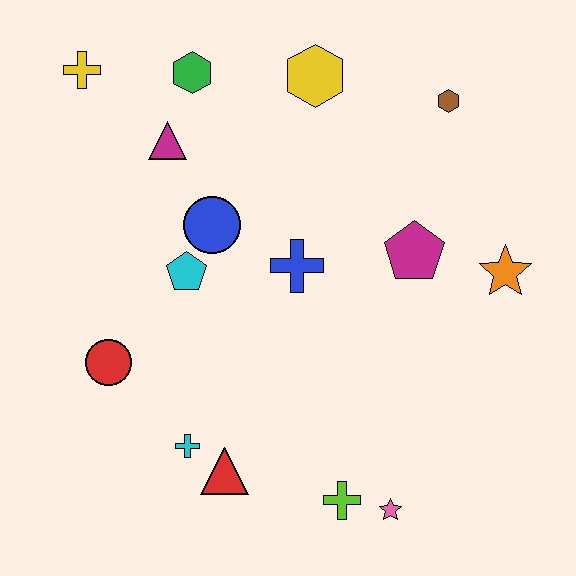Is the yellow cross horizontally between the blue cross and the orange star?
No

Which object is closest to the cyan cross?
The red triangle is closest to the cyan cross.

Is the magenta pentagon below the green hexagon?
Yes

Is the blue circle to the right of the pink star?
No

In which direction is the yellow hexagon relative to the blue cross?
The yellow hexagon is above the blue cross.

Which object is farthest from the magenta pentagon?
The yellow cross is farthest from the magenta pentagon.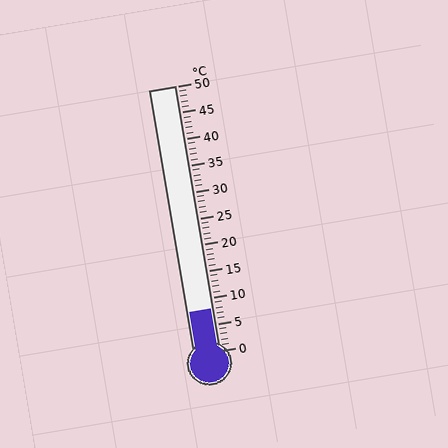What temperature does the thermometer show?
The thermometer shows approximately 8°C.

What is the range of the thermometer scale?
The thermometer scale ranges from 0°C to 50°C.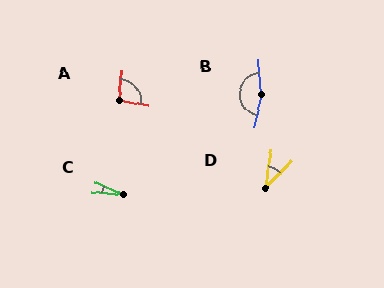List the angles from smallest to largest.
C (19°), D (36°), A (96°), B (164°).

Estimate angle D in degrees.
Approximately 36 degrees.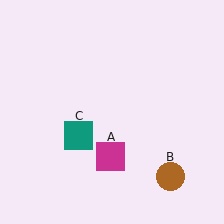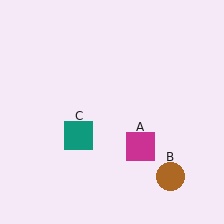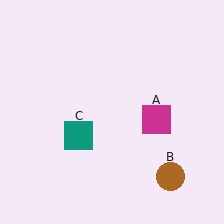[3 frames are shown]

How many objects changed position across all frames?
1 object changed position: magenta square (object A).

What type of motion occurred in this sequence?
The magenta square (object A) rotated counterclockwise around the center of the scene.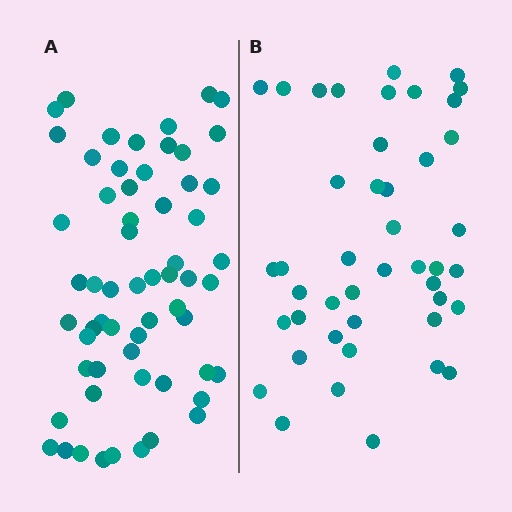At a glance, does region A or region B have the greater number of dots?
Region A (the left region) has more dots.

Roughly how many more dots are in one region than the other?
Region A has approximately 15 more dots than region B.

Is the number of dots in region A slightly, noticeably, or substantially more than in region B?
Region A has noticeably more, but not dramatically so. The ratio is roughly 1.4 to 1.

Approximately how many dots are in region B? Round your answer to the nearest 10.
About 40 dots. (The exact count is 44, which rounds to 40.)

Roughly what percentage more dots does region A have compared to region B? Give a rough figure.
About 35% more.